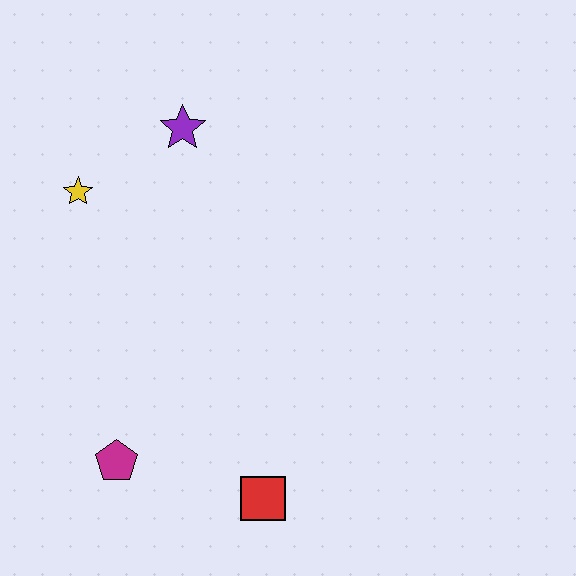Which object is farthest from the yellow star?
The red square is farthest from the yellow star.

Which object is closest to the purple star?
The yellow star is closest to the purple star.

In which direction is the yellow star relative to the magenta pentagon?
The yellow star is above the magenta pentagon.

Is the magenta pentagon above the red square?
Yes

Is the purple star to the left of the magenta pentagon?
No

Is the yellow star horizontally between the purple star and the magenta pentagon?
No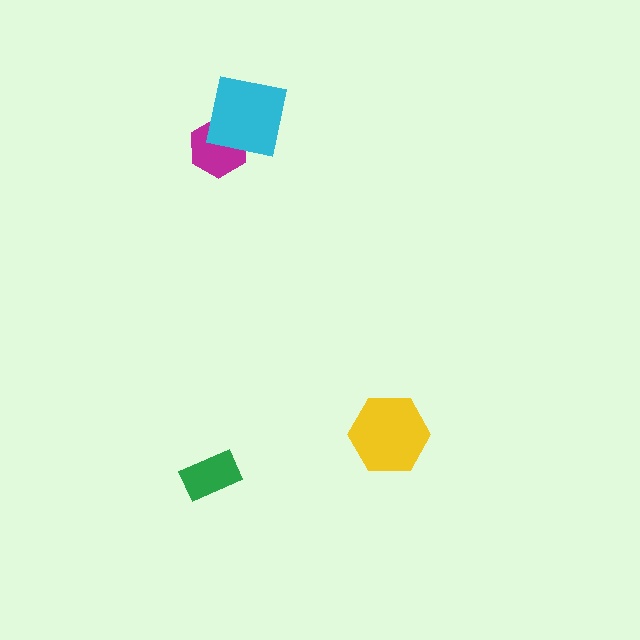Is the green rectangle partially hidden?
No, no other shape covers it.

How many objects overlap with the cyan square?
1 object overlaps with the cyan square.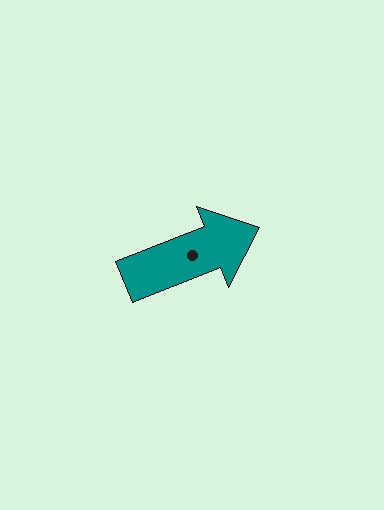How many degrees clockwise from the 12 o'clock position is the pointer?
Approximately 68 degrees.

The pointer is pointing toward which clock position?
Roughly 2 o'clock.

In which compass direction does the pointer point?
East.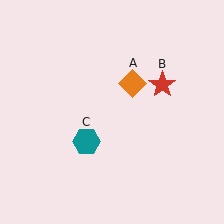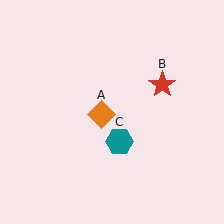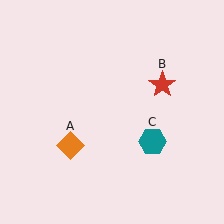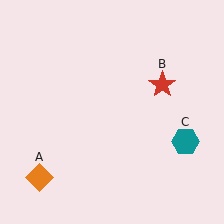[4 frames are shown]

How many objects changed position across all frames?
2 objects changed position: orange diamond (object A), teal hexagon (object C).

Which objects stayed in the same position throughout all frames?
Red star (object B) remained stationary.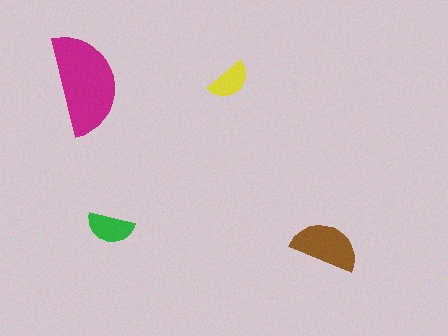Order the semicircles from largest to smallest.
the magenta one, the brown one, the green one, the yellow one.